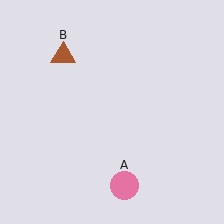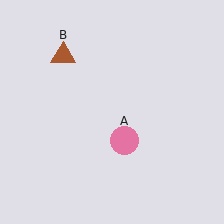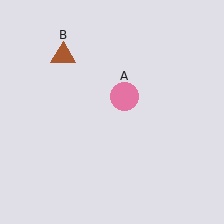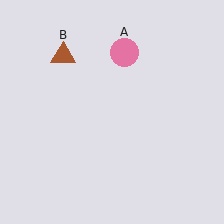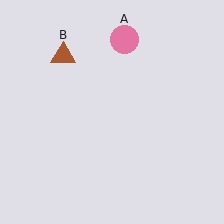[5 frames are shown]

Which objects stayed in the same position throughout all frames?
Brown triangle (object B) remained stationary.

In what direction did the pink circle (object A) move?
The pink circle (object A) moved up.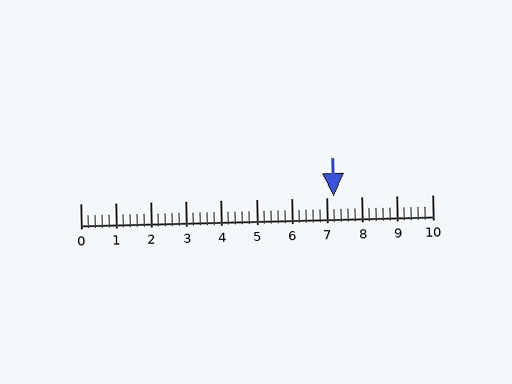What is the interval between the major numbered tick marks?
The major tick marks are spaced 1 units apart.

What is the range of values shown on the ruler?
The ruler shows values from 0 to 10.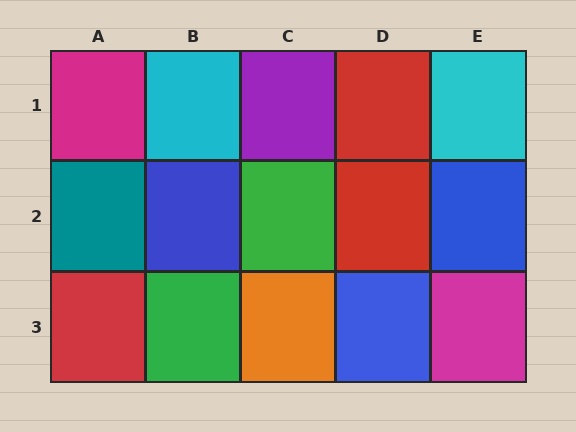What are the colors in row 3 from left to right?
Red, green, orange, blue, magenta.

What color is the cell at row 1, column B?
Cyan.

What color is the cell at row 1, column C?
Purple.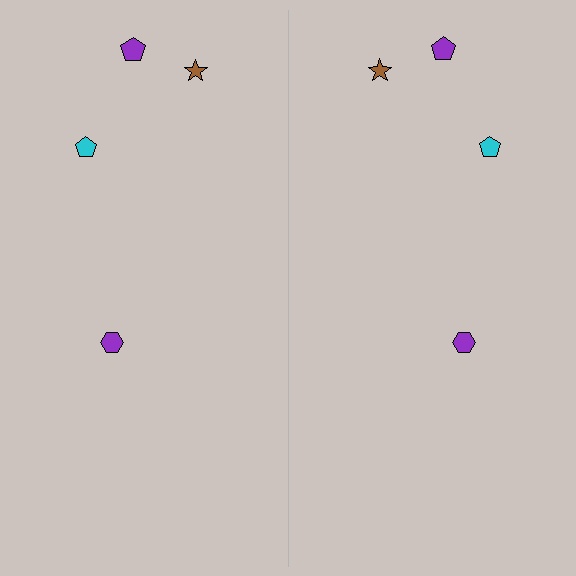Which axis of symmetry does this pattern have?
The pattern has a vertical axis of symmetry running through the center of the image.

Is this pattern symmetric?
Yes, this pattern has bilateral (reflection) symmetry.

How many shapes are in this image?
There are 8 shapes in this image.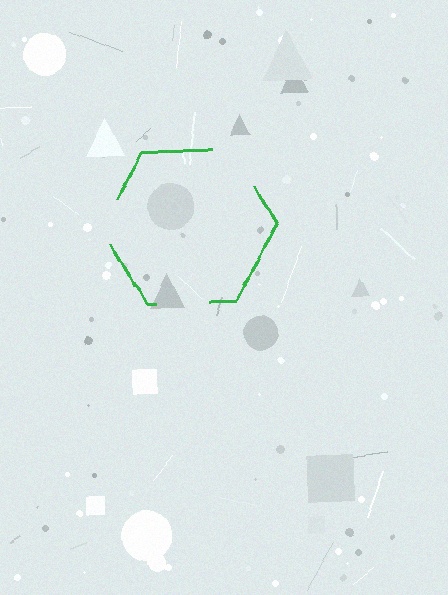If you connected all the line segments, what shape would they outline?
They would outline a hexagon.